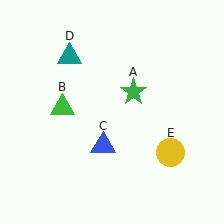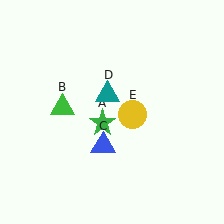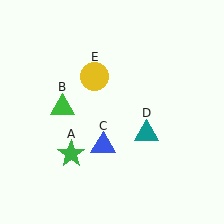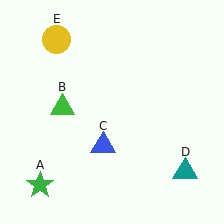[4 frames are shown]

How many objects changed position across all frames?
3 objects changed position: green star (object A), teal triangle (object D), yellow circle (object E).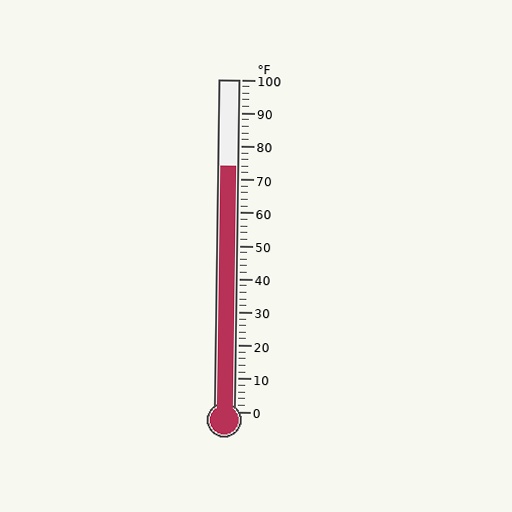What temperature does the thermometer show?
The thermometer shows approximately 74°F.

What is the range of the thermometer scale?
The thermometer scale ranges from 0°F to 100°F.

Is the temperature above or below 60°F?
The temperature is above 60°F.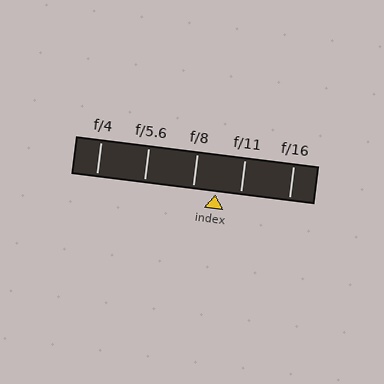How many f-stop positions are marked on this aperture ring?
There are 5 f-stop positions marked.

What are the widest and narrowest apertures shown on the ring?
The widest aperture shown is f/4 and the narrowest is f/16.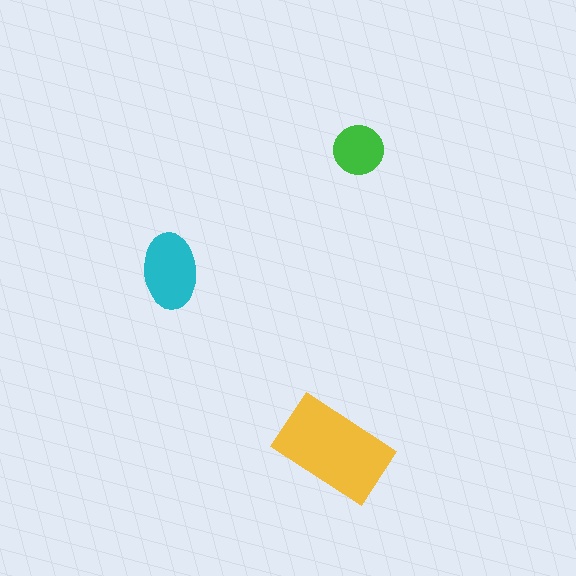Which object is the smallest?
The green circle.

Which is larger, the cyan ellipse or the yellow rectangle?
The yellow rectangle.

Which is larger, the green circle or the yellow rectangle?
The yellow rectangle.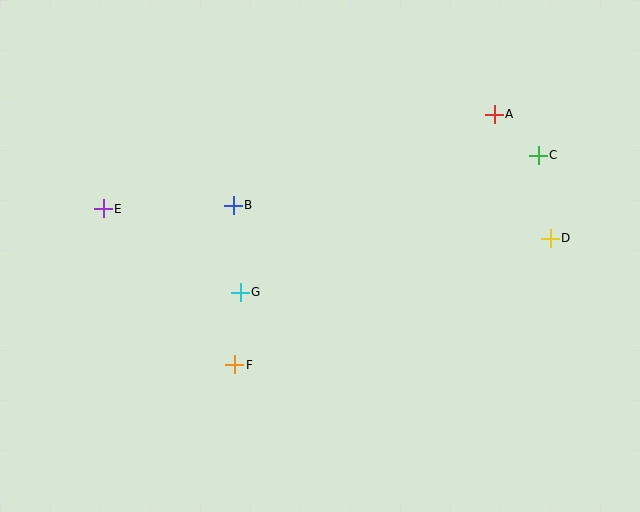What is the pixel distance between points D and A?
The distance between D and A is 136 pixels.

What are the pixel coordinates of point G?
Point G is at (240, 292).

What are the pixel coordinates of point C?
Point C is at (538, 155).